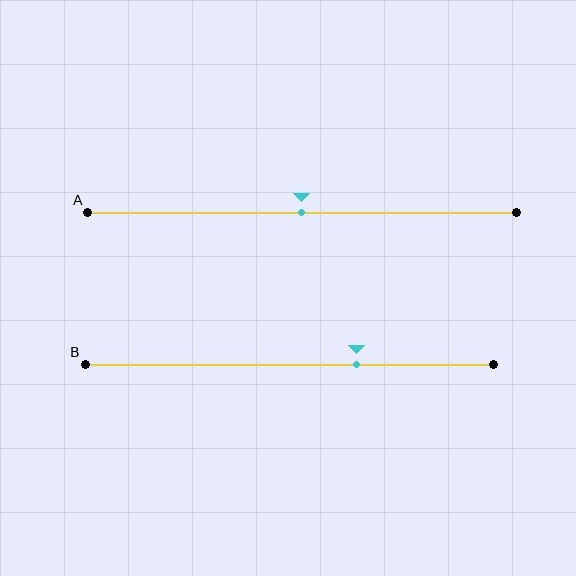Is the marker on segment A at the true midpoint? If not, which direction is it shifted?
Yes, the marker on segment A is at the true midpoint.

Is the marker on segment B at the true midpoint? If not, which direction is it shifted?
No, the marker on segment B is shifted to the right by about 16% of the segment length.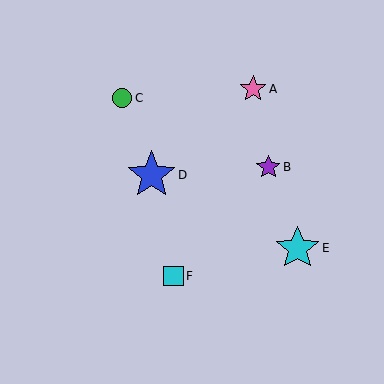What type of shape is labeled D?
Shape D is a blue star.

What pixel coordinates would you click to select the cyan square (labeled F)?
Click at (174, 276) to select the cyan square F.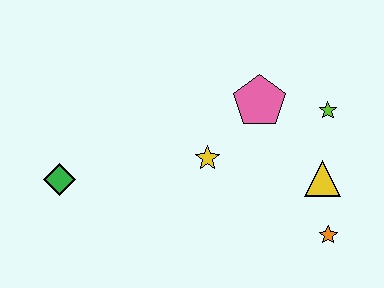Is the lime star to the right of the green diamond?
Yes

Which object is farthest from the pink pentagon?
The green diamond is farthest from the pink pentagon.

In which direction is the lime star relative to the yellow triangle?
The lime star is above the yellow triangle.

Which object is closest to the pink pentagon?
The lime star is closest to the pink pentagon.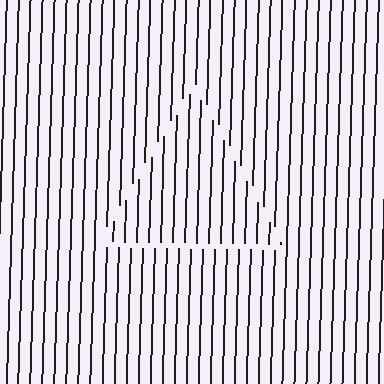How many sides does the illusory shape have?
3 sides — the line-ends trace a triangle.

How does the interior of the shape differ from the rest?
The interior of the shape contains the same grating, shifted by half a period — the contour is defined by the phase discontinuity where line-ends from the inner and outer gratings abut.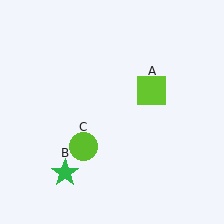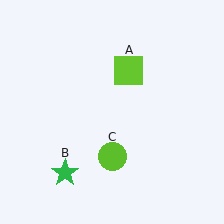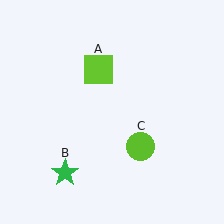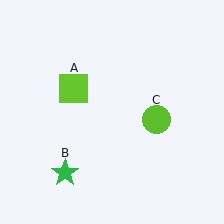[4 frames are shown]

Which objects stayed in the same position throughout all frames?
Green star (object B) remained stationary.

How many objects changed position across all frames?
2 objects changed position: lime square (object A), lime circle (object C).